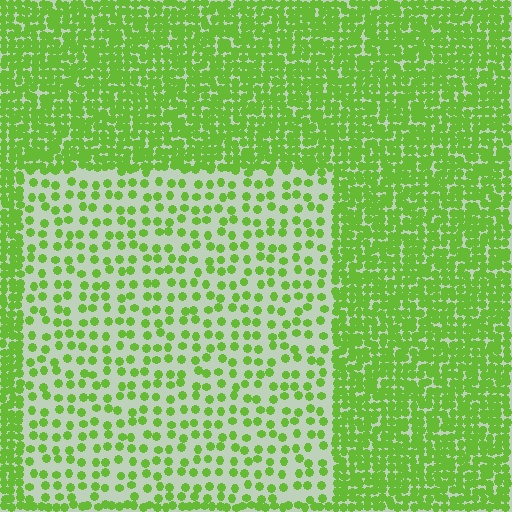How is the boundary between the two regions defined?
The boundary is defined by a change in element density (approximately 2.7x ratio). All elements are the same color, size, and shape.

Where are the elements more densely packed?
The elements are more densely packed outside the rectangle boundary.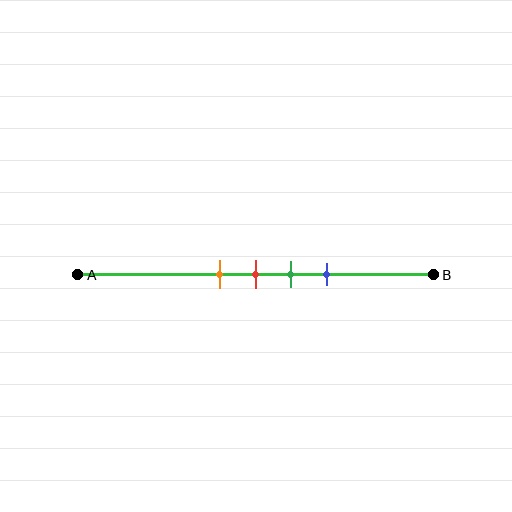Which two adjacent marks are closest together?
The orange and red marks are the closest adjacent pair.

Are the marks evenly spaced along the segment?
Yes, the marks are approximately evenly spaced.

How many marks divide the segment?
There are 4 marks dividing the segment.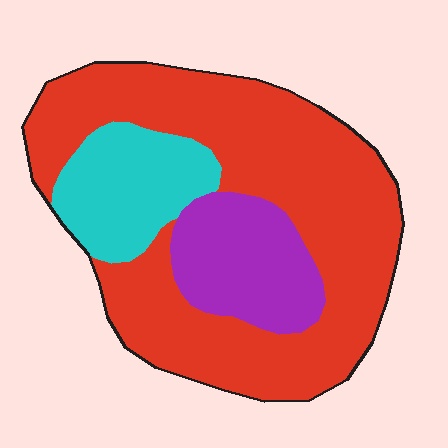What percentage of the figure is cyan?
Cyan covers around 15% of the figure.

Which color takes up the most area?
Red, at roughly 65%.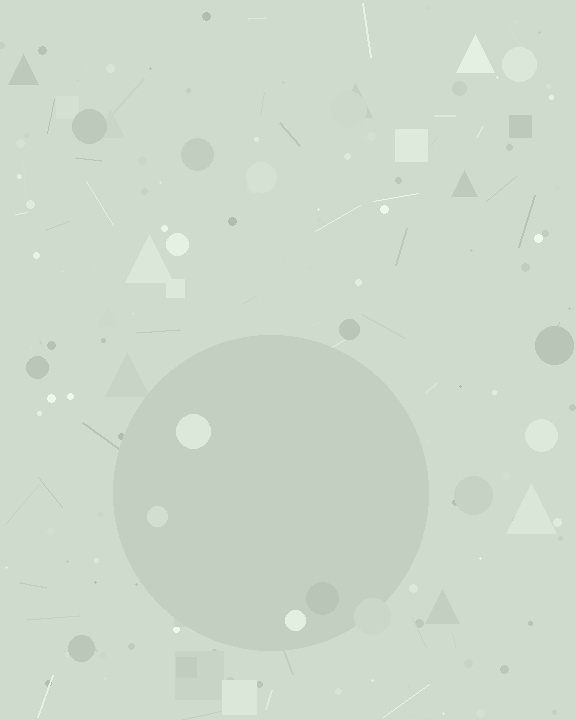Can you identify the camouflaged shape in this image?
The camouflaged shape is a circle.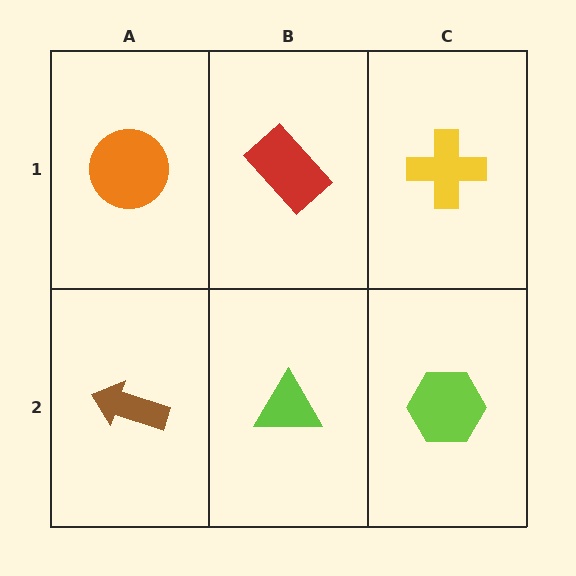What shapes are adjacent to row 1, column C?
A lime hexagon (row 2, column C), a red rectangle (row 1, column B).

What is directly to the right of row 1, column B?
A yellow cross.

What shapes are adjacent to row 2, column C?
A yellow cross (row 1, column C), a lime triangle (row 2, column B).